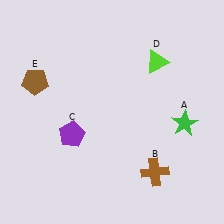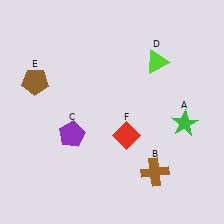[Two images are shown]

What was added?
A red diamond (F) was added in Image 2.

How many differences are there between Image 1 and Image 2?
There is 1 difference between the two images.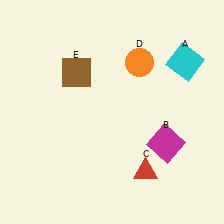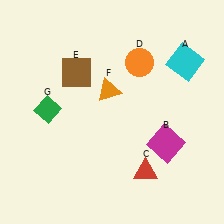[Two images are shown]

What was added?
An orange triangle (F), a green diamond (G) were added in Image 2.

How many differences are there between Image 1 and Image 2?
There are 2 differences between the two images.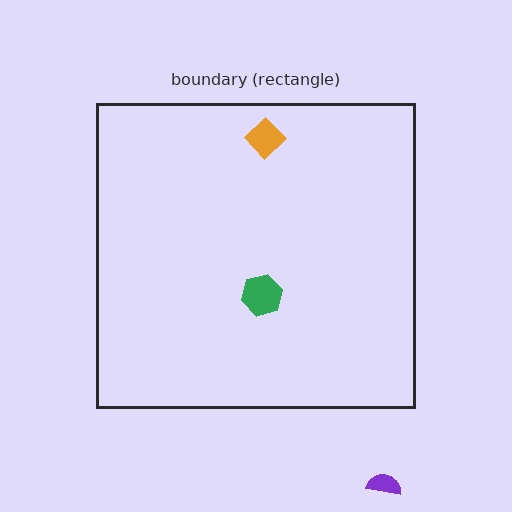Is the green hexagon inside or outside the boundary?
Inside.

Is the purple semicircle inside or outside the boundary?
Outside.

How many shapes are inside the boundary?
2 inside, 1 outside.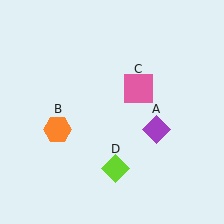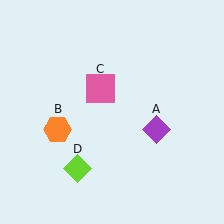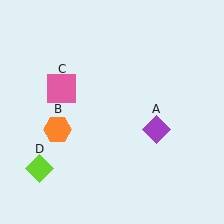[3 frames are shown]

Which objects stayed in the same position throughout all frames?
Purple diamond (object A) and orange hexagon (object B) remained stationary.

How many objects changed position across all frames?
2 objects changed position: pink square (object C), lime diamond (object D).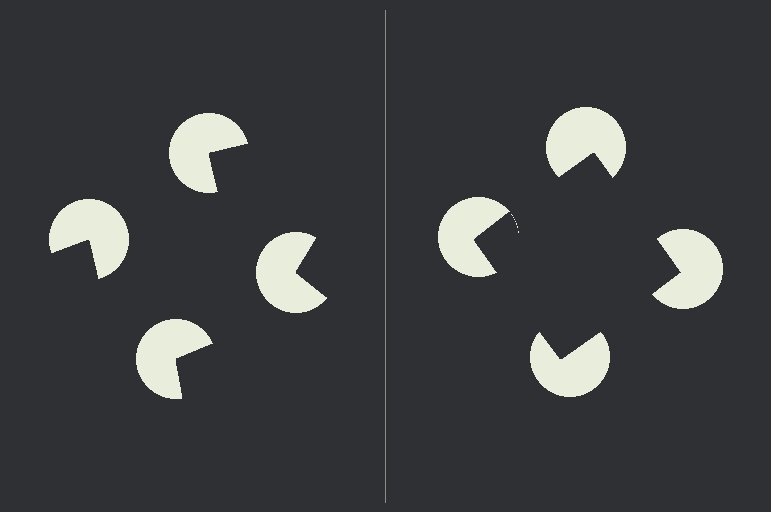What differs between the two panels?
The pac-man discs are positioned identically on both sides; only the wedge orientations differ. On the right they align to a square; on the left they are misaligned.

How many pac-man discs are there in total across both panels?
8 — 4 on each side.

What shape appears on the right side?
An illusory square.